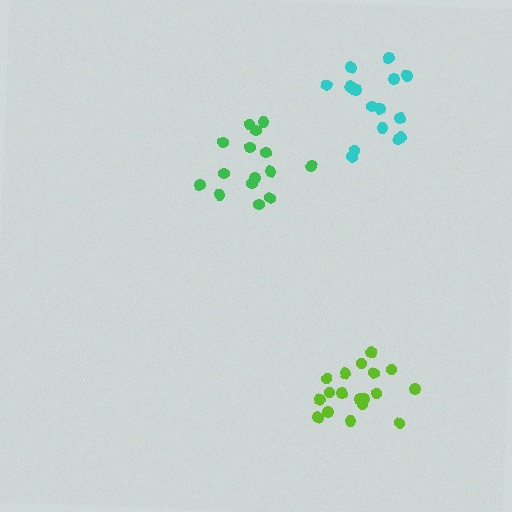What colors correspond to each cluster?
The clusters are colored: green, cyan, lime.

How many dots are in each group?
Group 1: 15 dots, Group 2: 16 dots, Group 3: 18 dots (49 total).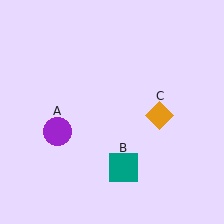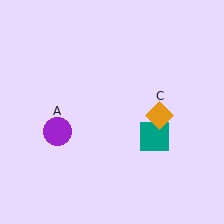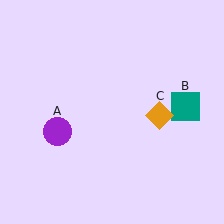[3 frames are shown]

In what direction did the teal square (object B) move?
The teal square (object B) moved up and to the right.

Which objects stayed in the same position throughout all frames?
Purple circle (object A) and orange diamond (object C) remained stationary.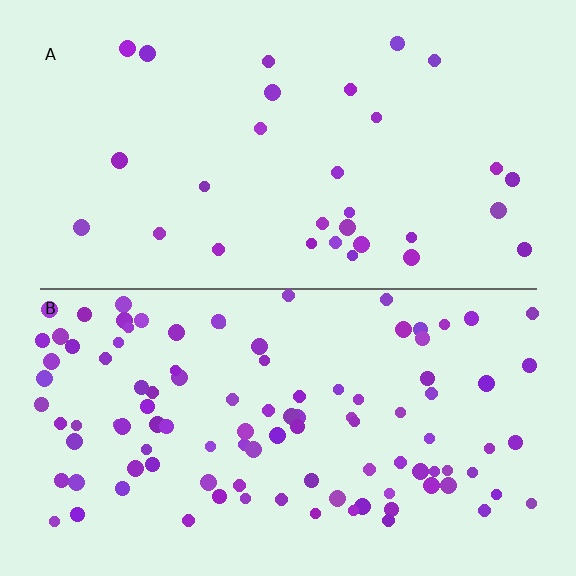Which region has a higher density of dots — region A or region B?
B (the bottom).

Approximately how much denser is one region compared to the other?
Approximately 3.4× — region B over region A.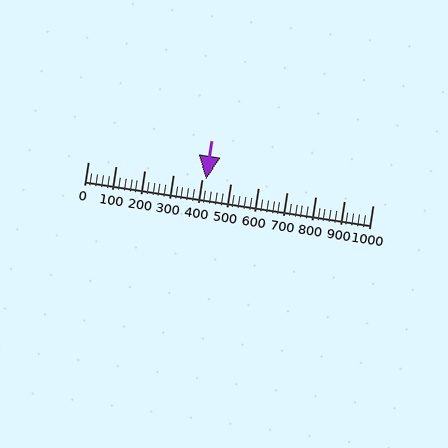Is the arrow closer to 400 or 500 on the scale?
The arrow is closer to 400.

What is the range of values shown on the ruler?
The ruler shows values from 0 to 1000.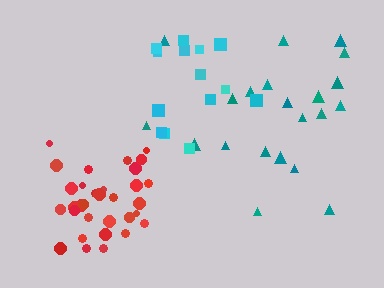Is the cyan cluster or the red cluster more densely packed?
Red.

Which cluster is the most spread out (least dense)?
Teal.